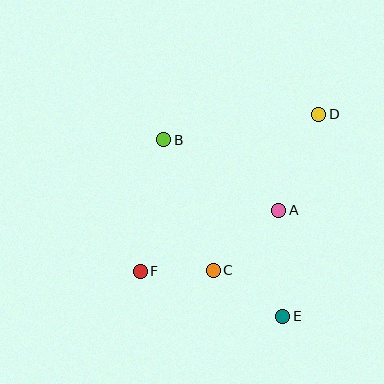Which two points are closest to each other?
Points C and F are closest to each other.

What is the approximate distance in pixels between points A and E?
The distance between A and E is approximately 106 pixels.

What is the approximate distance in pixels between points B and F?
The distance between B and F is approximately 134 pixels.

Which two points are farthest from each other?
Points D and F are farthest from each other.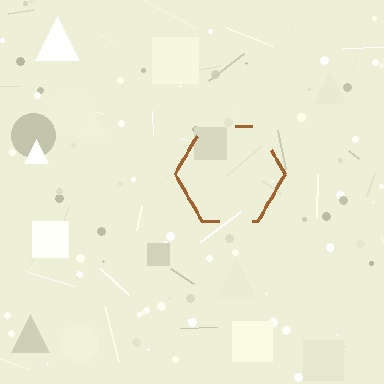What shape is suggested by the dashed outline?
The dashed outline suggests a hexagon.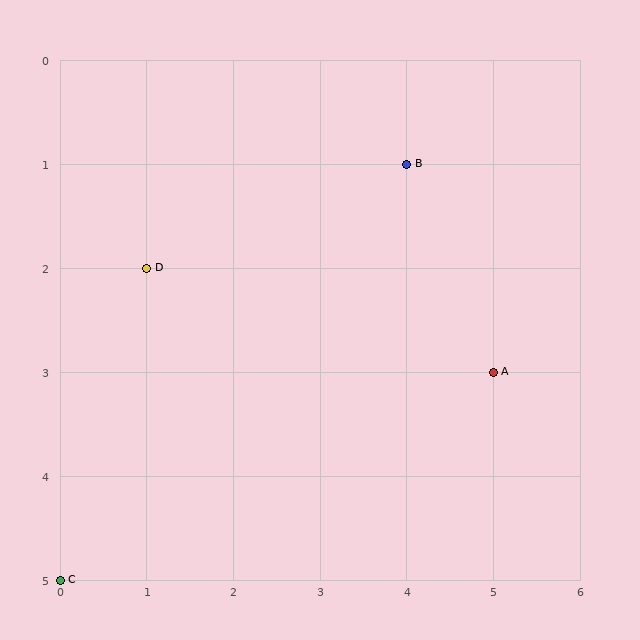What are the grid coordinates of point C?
Point C is at grid coordinates (0, 5).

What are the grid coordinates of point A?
Point A is at grid coordinates (5, 3).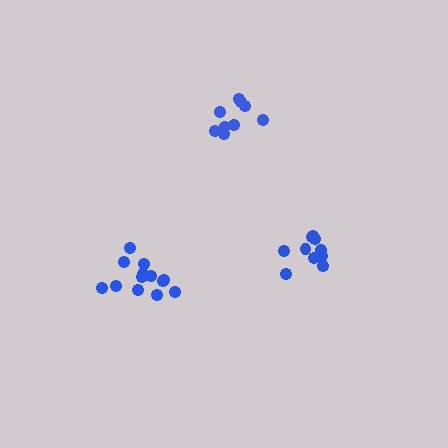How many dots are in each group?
Group 1: 9 dots, Group 2: 10 dots, Group 3: 13 dots (32 total).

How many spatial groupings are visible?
There are 3 spatial groupings.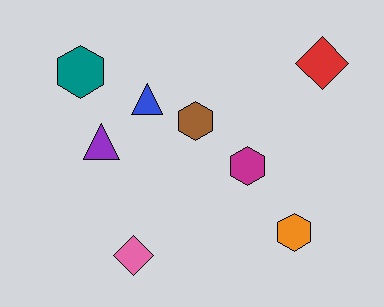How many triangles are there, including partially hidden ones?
There are 2 triangles.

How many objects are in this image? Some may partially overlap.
There are 8 objects.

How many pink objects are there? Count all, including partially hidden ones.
There is 1 pink object.